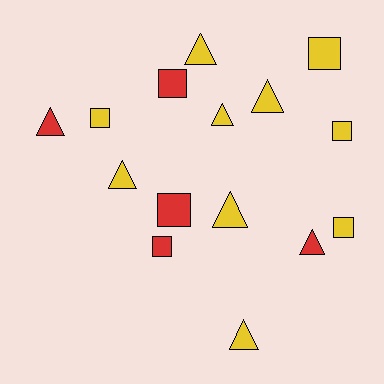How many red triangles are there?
There are 2 red triangles.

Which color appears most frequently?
Yellow, with 10 objects.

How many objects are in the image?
There are 15 objects.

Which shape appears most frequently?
Triangle, with 8 objects.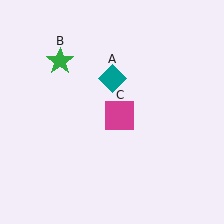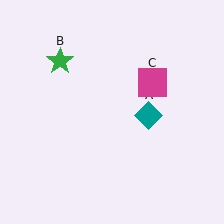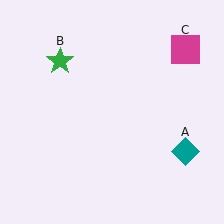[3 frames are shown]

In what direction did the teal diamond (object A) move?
The teal diamond (object A) moved down and to the right.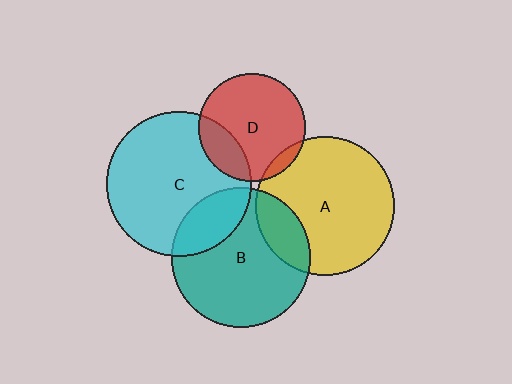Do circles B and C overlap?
Yes.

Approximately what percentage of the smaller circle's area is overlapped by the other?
Approximately 20%.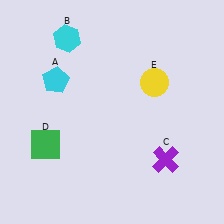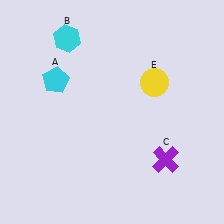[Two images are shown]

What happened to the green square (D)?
The green square (D) was removed in Image 2. It was in the bottom-left area of Image 1.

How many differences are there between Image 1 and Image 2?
There is 1 difference between the two images.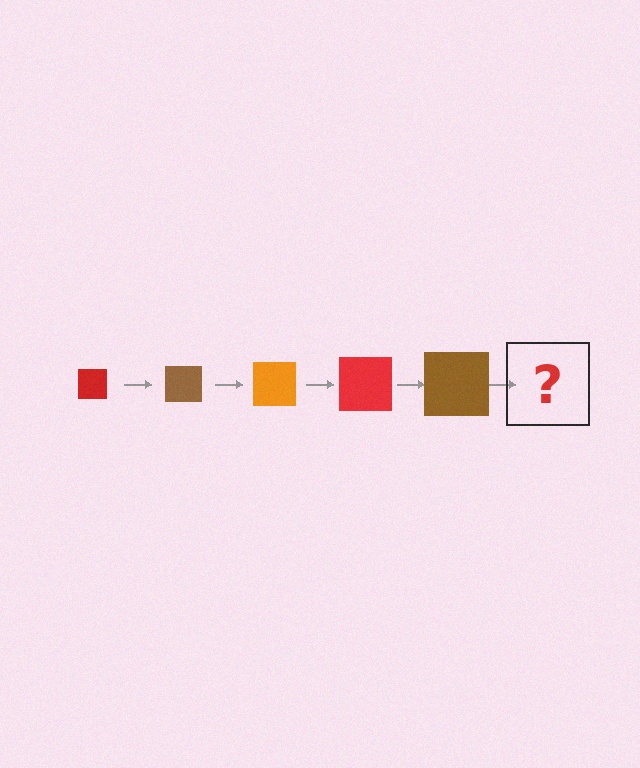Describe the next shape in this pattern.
It should be an orange square, larger than the previous one.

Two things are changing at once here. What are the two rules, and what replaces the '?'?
The two rules are that the square grows larger each step and the color cycles through red, brown, and orange. The '?' should be an orange square, larger than the previous one.